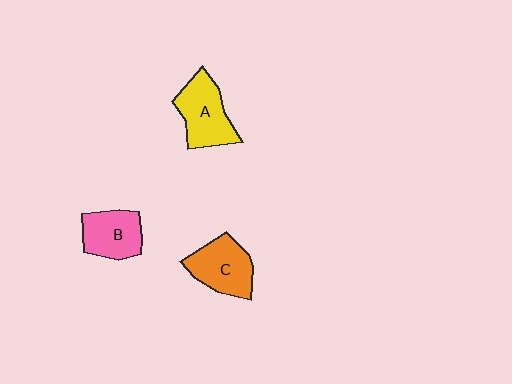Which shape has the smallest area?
Shape B (pink).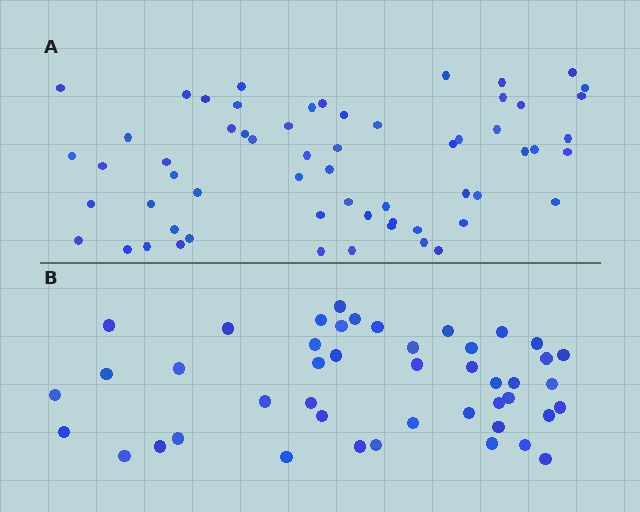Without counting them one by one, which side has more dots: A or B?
Region A (the top region) has more dots.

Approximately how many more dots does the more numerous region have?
Region A has approximately 15 more dots than region B.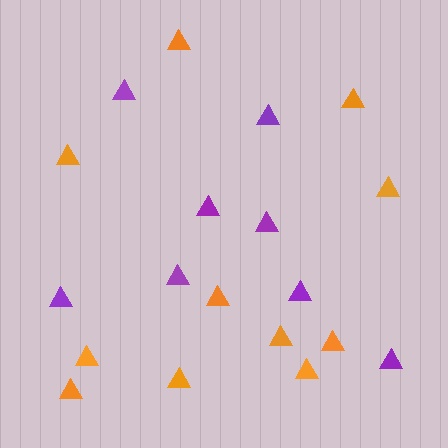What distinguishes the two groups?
There are 2 groups: one group of orange triangles (11) and one group of purple triangles (8).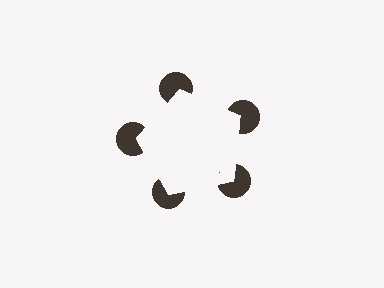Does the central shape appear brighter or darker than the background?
It typically appears slightly brighter than the background, even though no actual brightness change is drawn.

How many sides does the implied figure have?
5 sides.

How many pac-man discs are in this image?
There are 5 — one at each vertex of the illusory pentagon.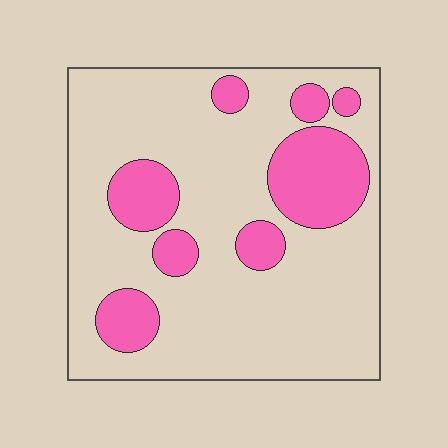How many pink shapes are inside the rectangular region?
8.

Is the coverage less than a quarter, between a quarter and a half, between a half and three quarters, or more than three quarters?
Less than a quarter.